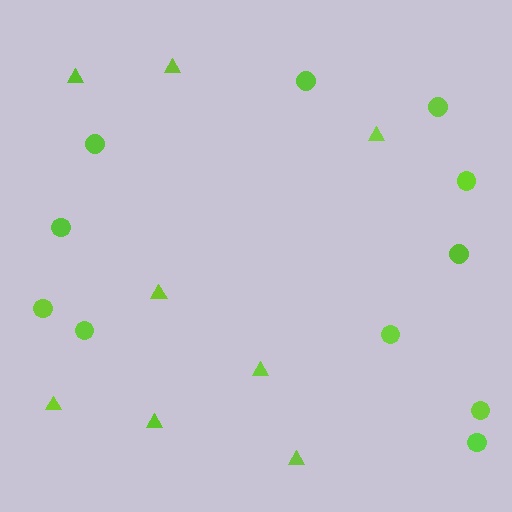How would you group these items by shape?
There are 2 groups: one group of circles (11) and one group of triangles (8).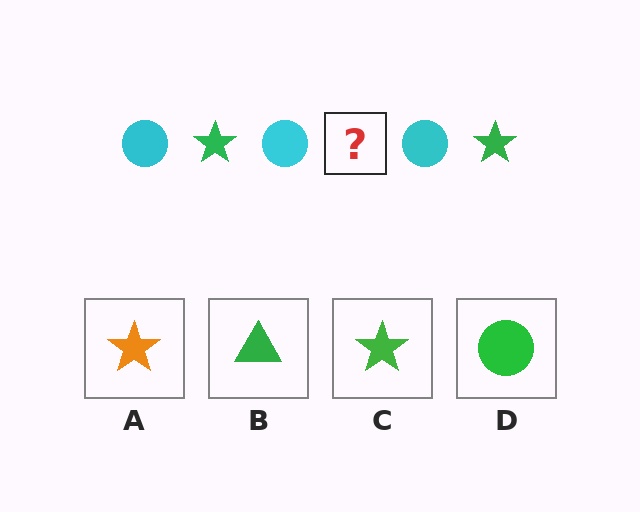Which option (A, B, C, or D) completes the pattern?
C.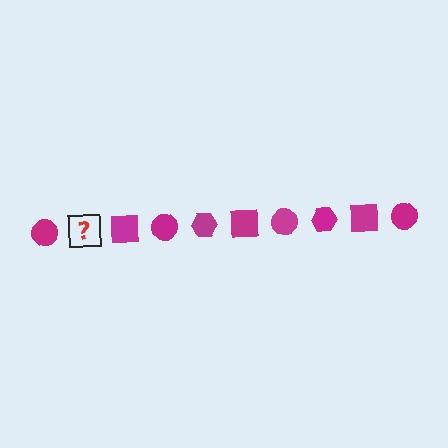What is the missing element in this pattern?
The missing element is a magenta hexagon.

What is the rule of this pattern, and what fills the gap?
The rule is that the pattern cycles through circle, hexagon, square shapes in magenta. The gap should be filled with a magenta hexagon.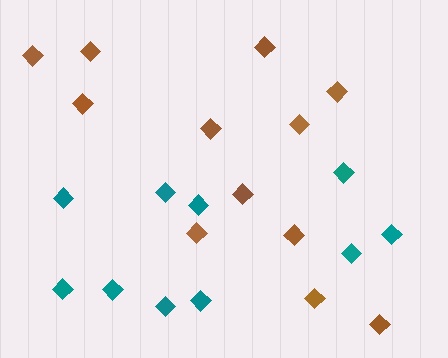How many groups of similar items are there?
There are 2 groups: one group of teal diamonds (10) and one group of brown diamonds (12).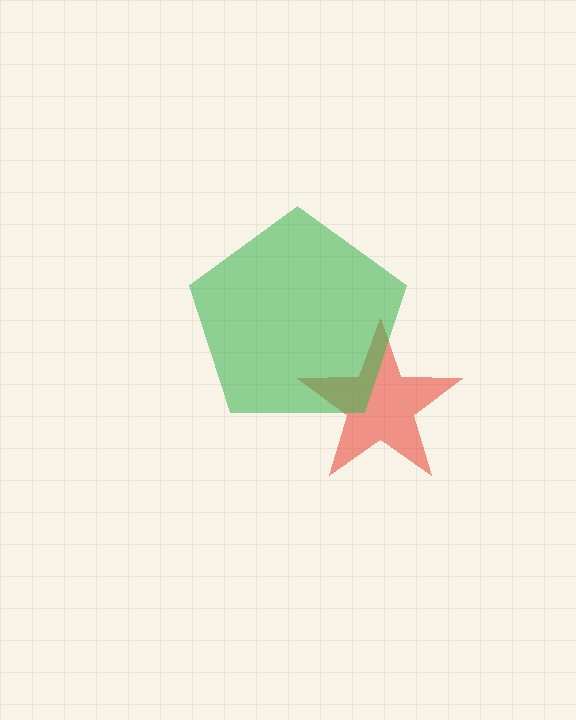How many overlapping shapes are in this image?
There are 2 overlapping shapes in the image.